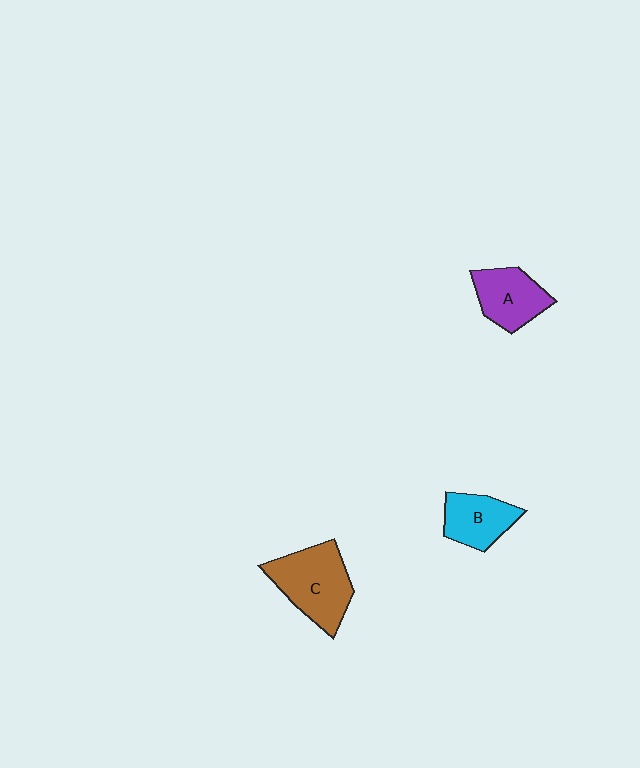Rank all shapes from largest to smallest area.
From largest to smallest: C (brown), A (purple), B (cyan).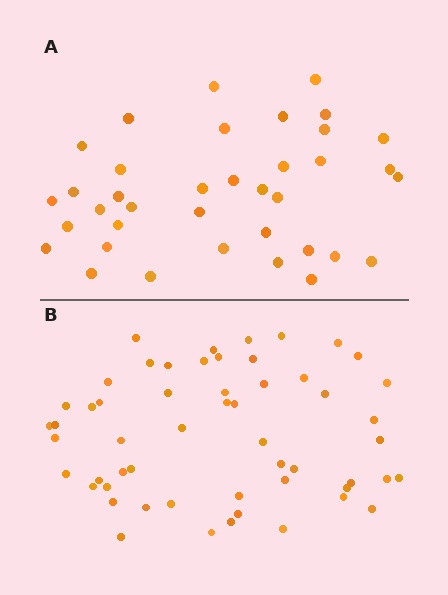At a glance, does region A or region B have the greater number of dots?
Region B (the bottom region) has more dots.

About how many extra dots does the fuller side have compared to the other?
Region B has approximately 20 more dots than region A.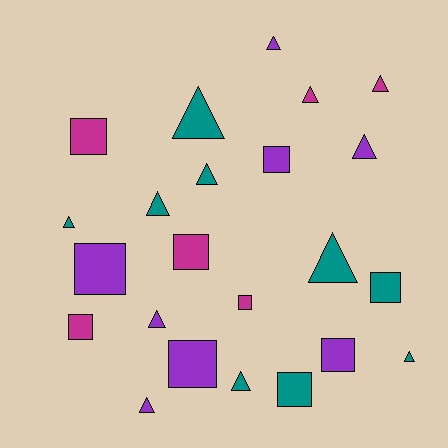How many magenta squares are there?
There are 4 magenta squares.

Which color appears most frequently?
Teal, with 9 objects.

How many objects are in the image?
There are 23 objects.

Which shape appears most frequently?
Triangle, with 13 objects.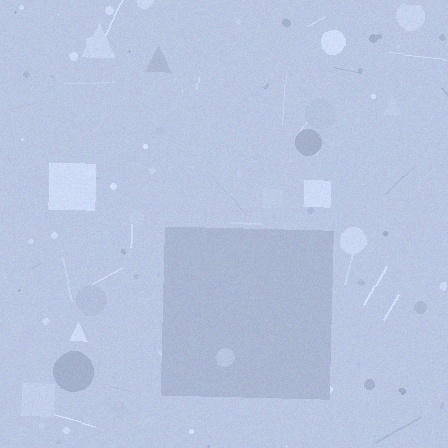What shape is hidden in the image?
A square is hidden in the image.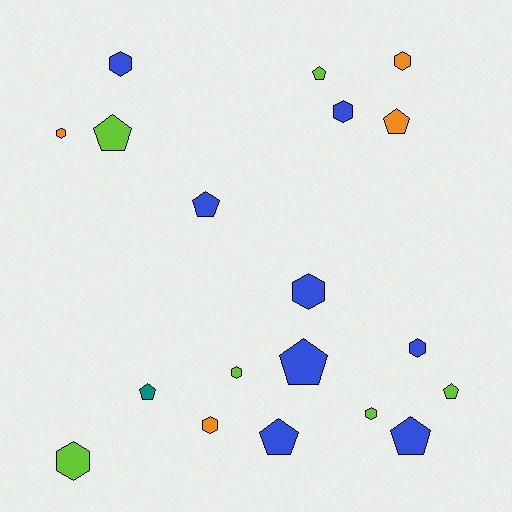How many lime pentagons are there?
There are 3 lime pentagons.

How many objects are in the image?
There are 19 objects.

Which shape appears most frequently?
Hexagon, with 10 objects.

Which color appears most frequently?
Blue, with 8 objects.